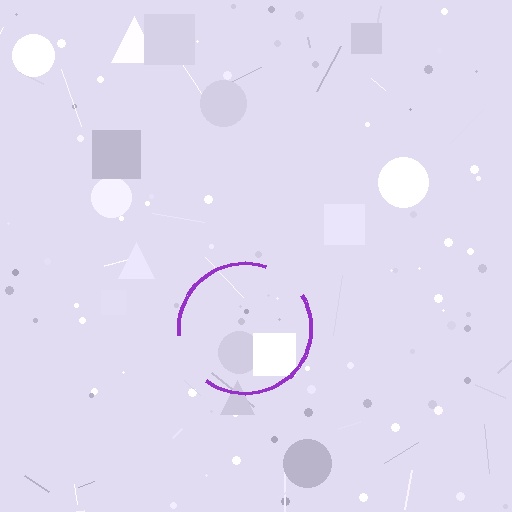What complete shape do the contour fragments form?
The contour fragments form a circle.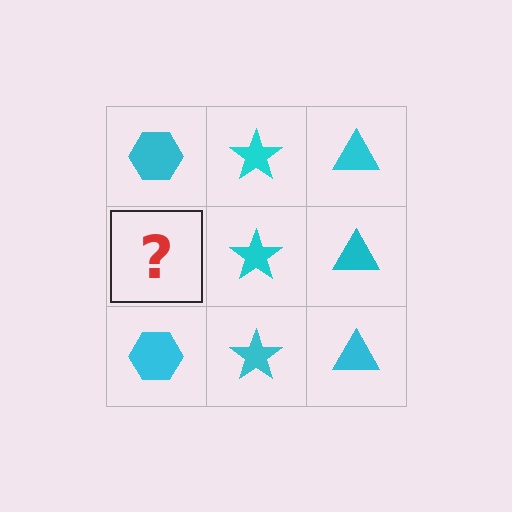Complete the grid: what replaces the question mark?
The question mark should be replaced with a cyan hexagon.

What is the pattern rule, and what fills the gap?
The rule is that each column has a consistent shape. The gap should be filled with a cyan hexagon.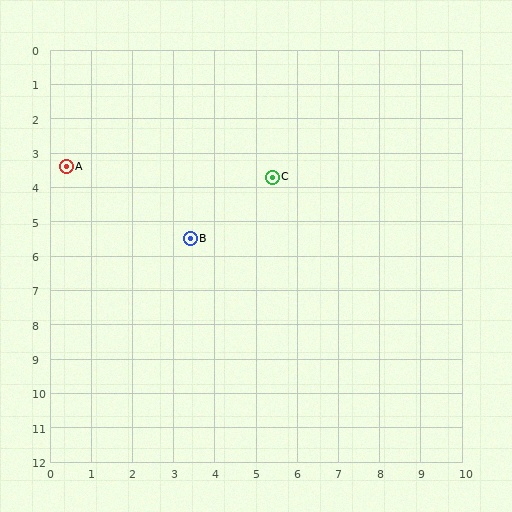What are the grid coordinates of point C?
Point C is at approximately (5.4, 3.7).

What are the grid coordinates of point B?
Point B is at approximately (3.4, 5.5).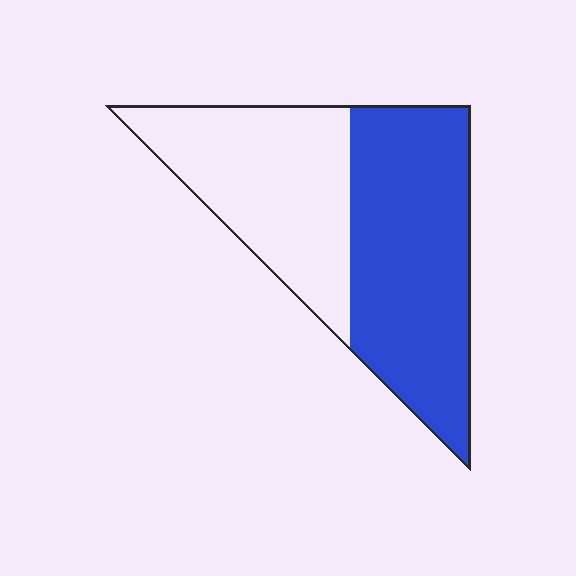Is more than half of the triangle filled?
Yes.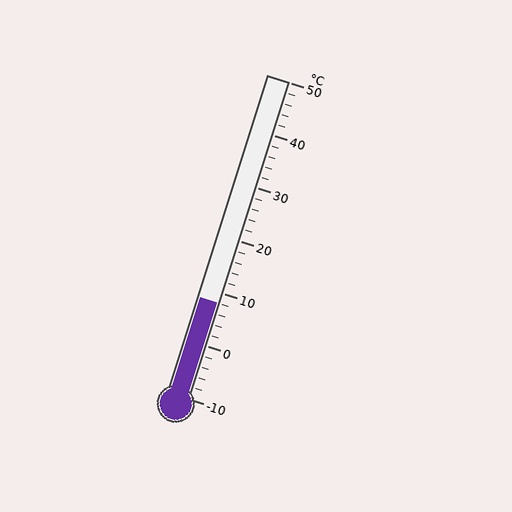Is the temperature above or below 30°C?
The temperature is below 30°C.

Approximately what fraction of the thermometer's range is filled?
The thermometer is filled to approximately 30% of its range.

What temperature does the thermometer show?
The thermometer shows approximately 8°C.